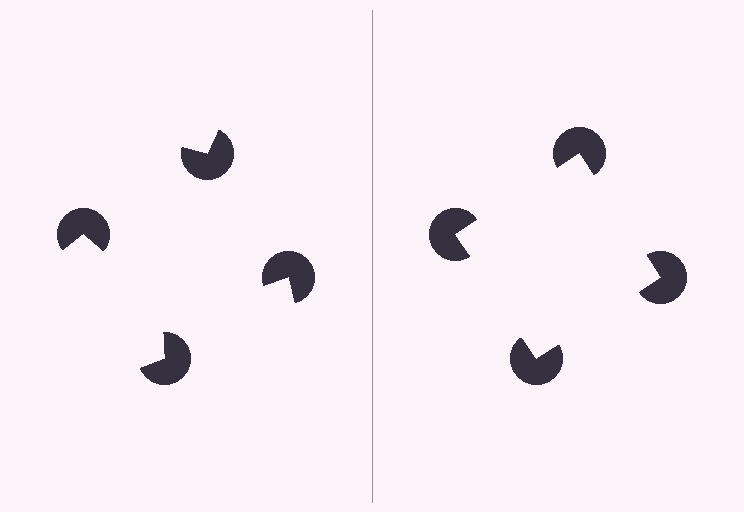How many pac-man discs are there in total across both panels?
8 — 4 on each side.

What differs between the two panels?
The pac-man discs are positioned identically on both sides; only the wedge orientations differ. On the right they align to a square; on the left they are misaligned.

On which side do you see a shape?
An illusory square appears on the right side. On the left side the wedge cuts are rotated, so no coherent shape forms.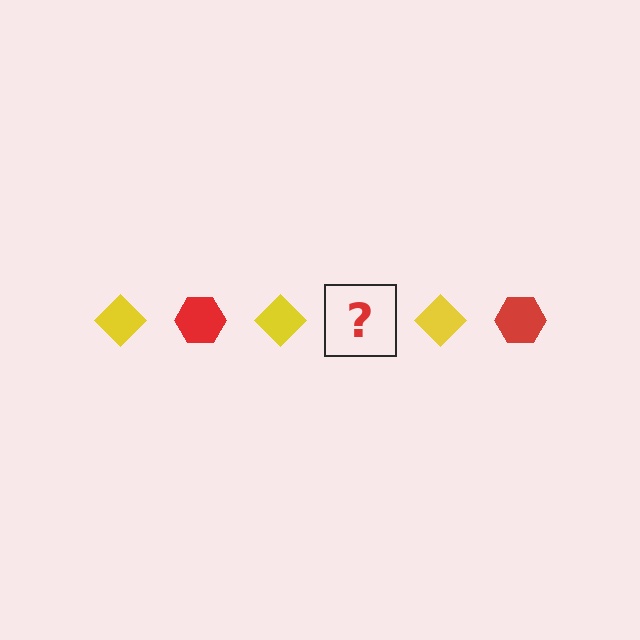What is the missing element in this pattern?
The missing element is a red hexagon.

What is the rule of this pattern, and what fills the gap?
The rule is that the pattern alternates between yellow diamond and red hexagon. The gap should be filled with a red hexagon.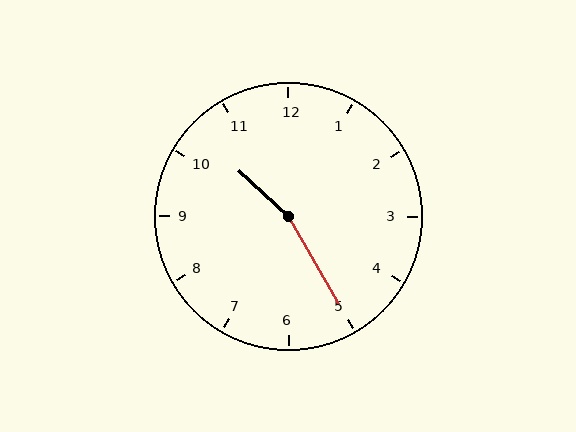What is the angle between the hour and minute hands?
Approximately 162 degrees.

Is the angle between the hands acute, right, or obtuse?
It is obtuse.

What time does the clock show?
10:25.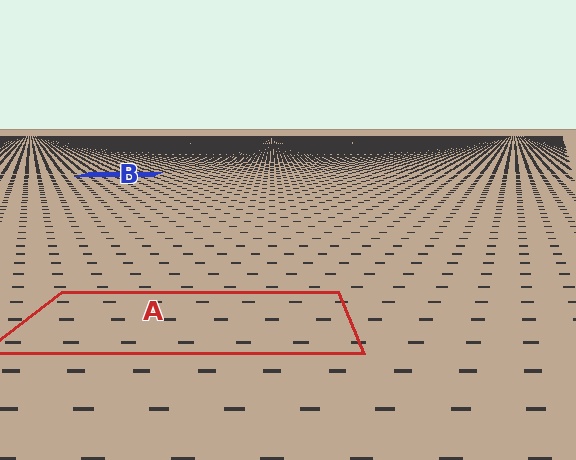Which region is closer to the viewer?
Region A is closer. The texture elements there are larger and more spread out.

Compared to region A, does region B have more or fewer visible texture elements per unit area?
Region B has more texture elements per unit area — they are packed more densely because it is farther away.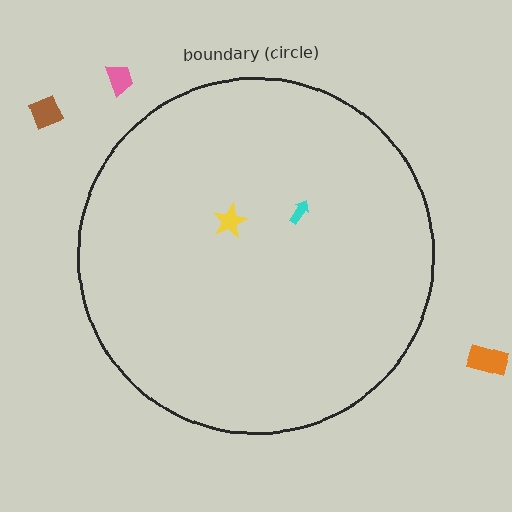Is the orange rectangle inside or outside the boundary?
Outside.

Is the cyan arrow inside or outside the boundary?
Inside.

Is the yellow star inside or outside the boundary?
Inside.